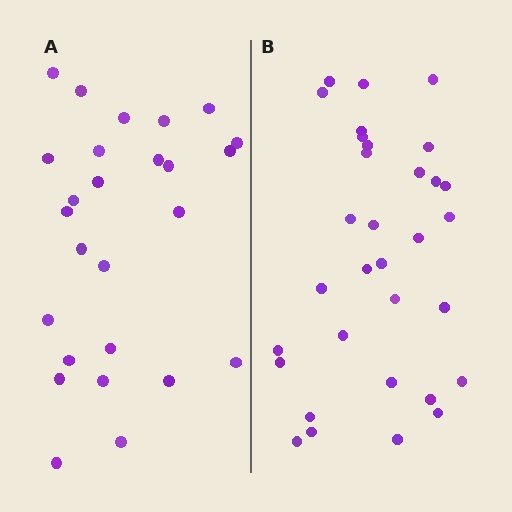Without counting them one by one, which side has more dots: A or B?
Region B (the right region) has more dots.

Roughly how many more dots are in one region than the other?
Region B has about 6 more dots than region A.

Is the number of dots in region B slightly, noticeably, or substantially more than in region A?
Region B has only slightly more — the two regions are fairly close. The ratio is roughly 1.2 to 1.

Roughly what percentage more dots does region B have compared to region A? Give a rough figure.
About 25% more.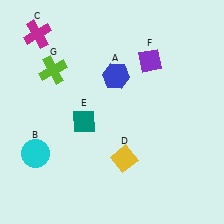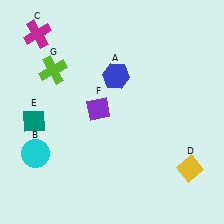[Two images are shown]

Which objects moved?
The objects that moved are: the yellow diamond (D), the teal diamond (E), the purple diamond (F).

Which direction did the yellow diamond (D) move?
The yellow diamond (D) moved right.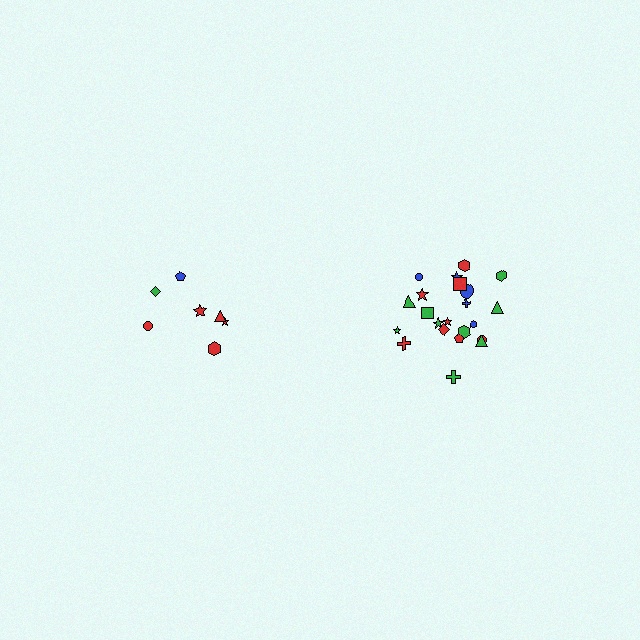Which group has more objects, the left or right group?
The right group.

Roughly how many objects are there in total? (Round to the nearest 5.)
Roughly 30 objects in total.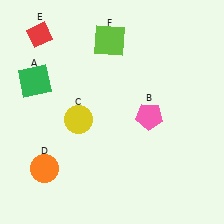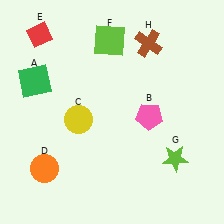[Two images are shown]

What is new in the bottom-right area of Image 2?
A lime star (G) was added in the bottom-right area of Image 2.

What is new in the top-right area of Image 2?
A brown cross (H) was added in the top-right area of Image 2.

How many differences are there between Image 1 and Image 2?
There are 2 differences between the two images.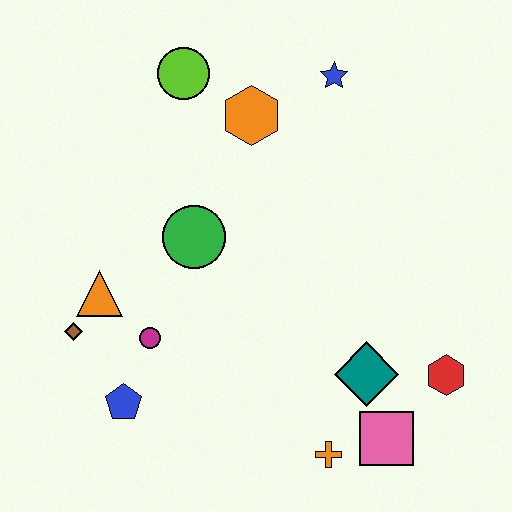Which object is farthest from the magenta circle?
The blue star is farthest from the magenta circle.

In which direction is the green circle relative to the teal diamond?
The green circle is to the left of the teal diamond.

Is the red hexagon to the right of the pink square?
Yes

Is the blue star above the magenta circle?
Yes